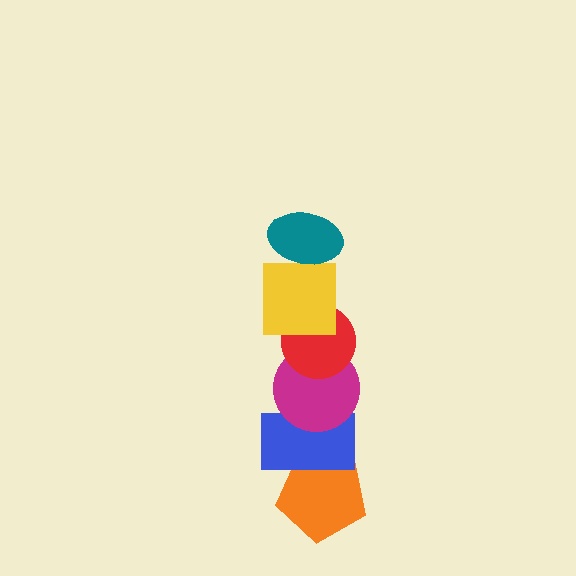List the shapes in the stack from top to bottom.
From top to bottom: the teal ellipse, the yellow square, the red circle, the magenta circle, the blue rectangle, the orange pentagon.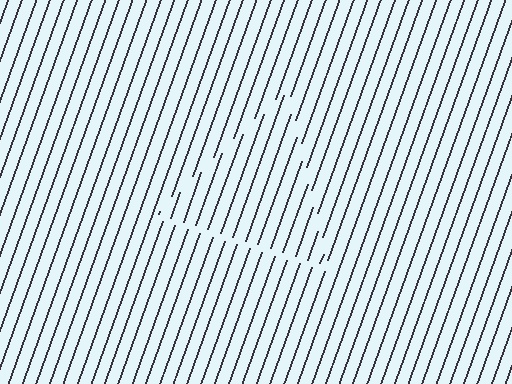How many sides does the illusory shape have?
3 sides — the line-ends trace a triangle.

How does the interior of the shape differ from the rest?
The interior of the shape contains the same grating, shifted by half a period — the contour is defined by the phase discontinuity where line-ends from the inner and outer gratings abut.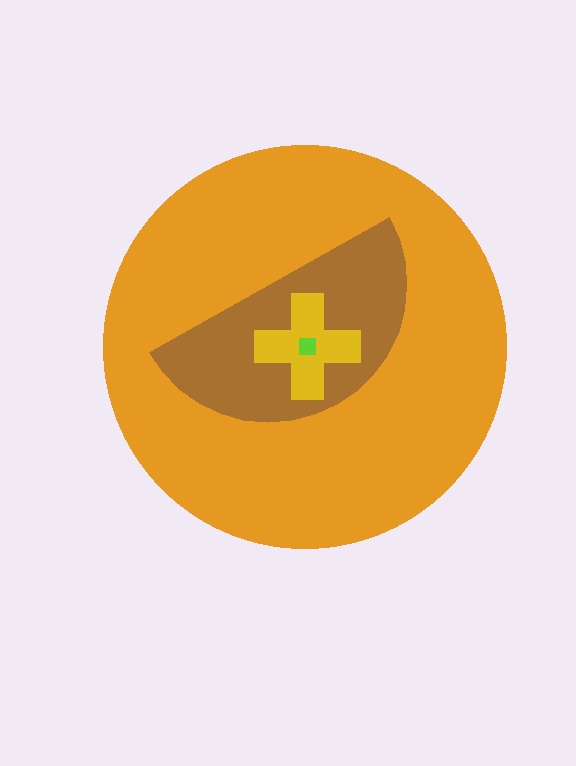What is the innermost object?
The lime square.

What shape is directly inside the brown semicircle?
The yellow cross.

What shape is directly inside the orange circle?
The brown semicircle.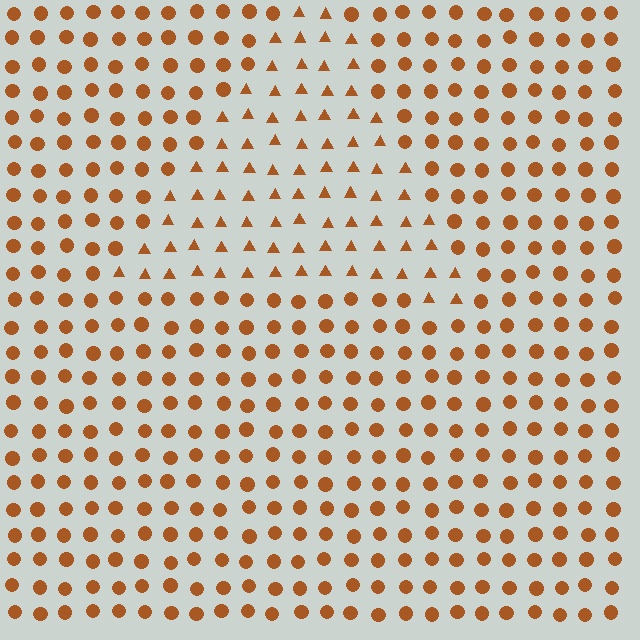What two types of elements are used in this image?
The image uses triangles inside the triangle region and circles outside it.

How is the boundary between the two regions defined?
The boundary is defined by a change in element shape: triangles inside vs. circles outside. All elements share the same color and spacing.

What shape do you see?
I see a triangle.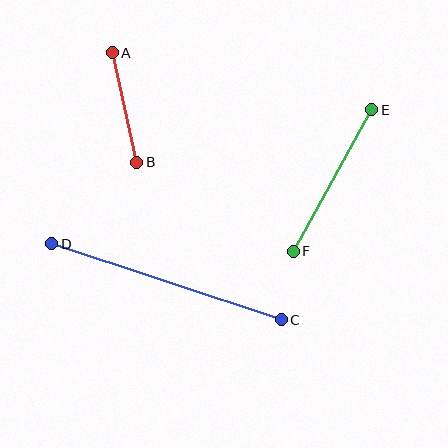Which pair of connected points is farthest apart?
Points C and D are farthest apart.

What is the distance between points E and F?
The distance is approximately 162 pixels.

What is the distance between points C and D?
The distance is approximately 241 pixels.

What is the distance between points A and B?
The distance is approximately 112 pixels.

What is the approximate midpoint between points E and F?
The midpoint is at approximately (333, 181) pixels.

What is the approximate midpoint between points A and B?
The midpoint is at approximately (124, 108) pixels.